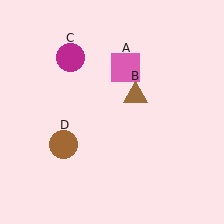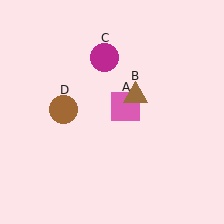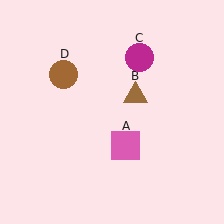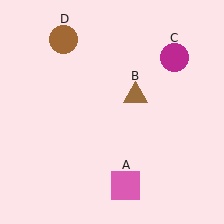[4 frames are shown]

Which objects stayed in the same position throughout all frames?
Brown triangle (object B) remained stationary.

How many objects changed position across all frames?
3 objects changed position: pink square (object A), magenta circle (object C), brown circle (object D).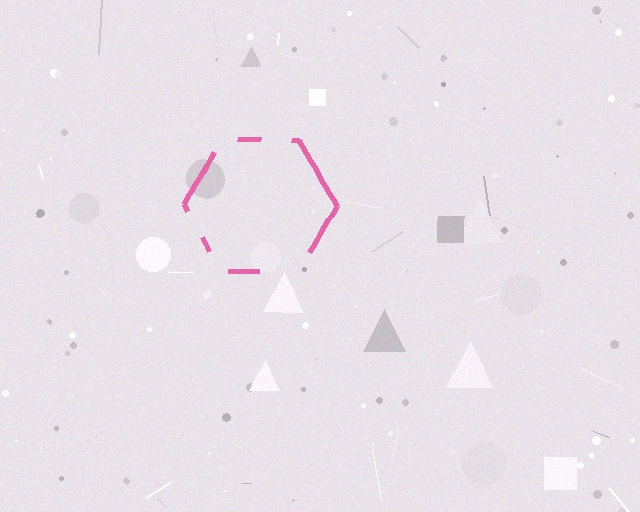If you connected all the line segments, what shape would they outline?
They would outline a hexagon.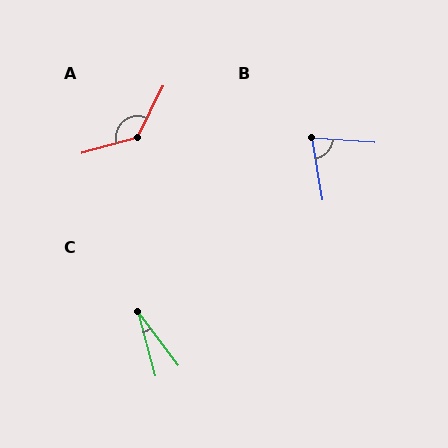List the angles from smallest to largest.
C (22°), B (76°), A (133°).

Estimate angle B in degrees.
Approximately 76 degrees.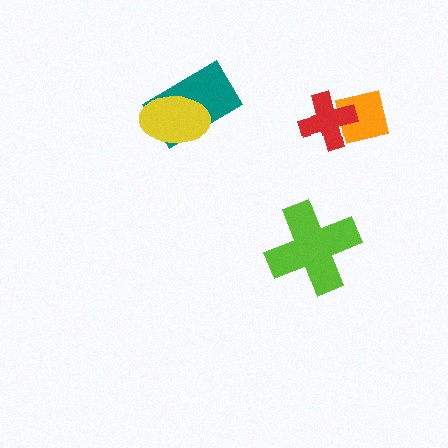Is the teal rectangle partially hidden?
Yes, it is partially covered by another shape.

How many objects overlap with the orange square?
1 object overlaps with the orange square.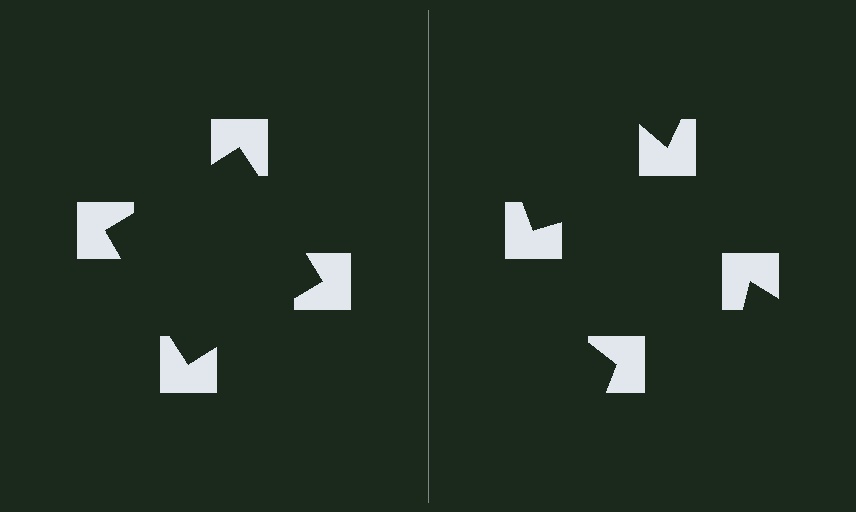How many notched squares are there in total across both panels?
8 — 4 on each side.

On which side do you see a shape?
An illusory square appears on the left side. On the right side the wedge cuts are rotated, so no coherent shape forms.